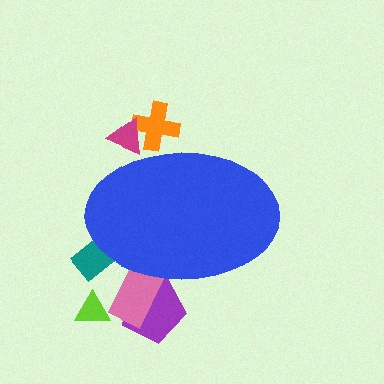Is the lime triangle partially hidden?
No, the lime triangle is fully visible.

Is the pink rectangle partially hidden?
Yes, the pink rectangle is partially hidden behind the blue ellipse.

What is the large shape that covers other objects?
A blue ellipse.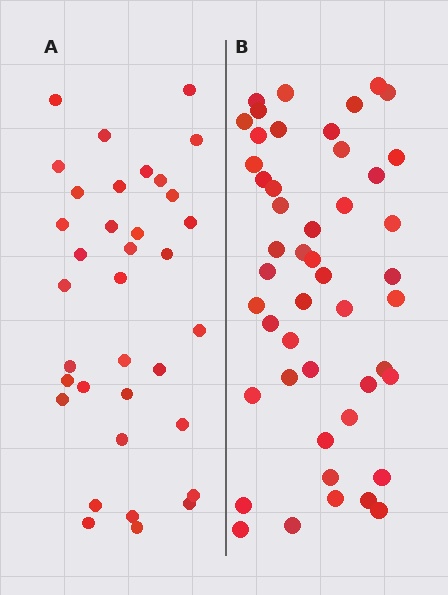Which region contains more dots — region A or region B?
Region B (the right region) has more dots.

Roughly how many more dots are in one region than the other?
Region B has approximately 15 more dots than region A.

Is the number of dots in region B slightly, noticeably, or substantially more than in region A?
Region B has noticeably more, but not dramatically so. The ratio is roughly 1.4 to 1.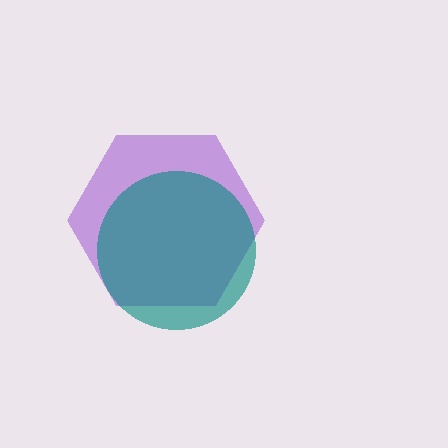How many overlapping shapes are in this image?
There are 2 overlapping shapes in the image.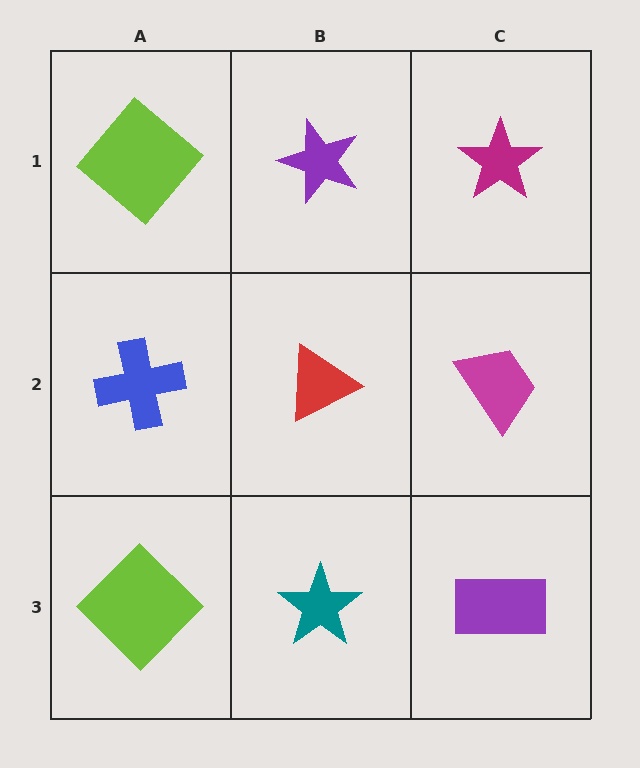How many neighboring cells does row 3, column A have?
2.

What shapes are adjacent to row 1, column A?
A blue cross (row 2, column A), a purple star (row 1, column B).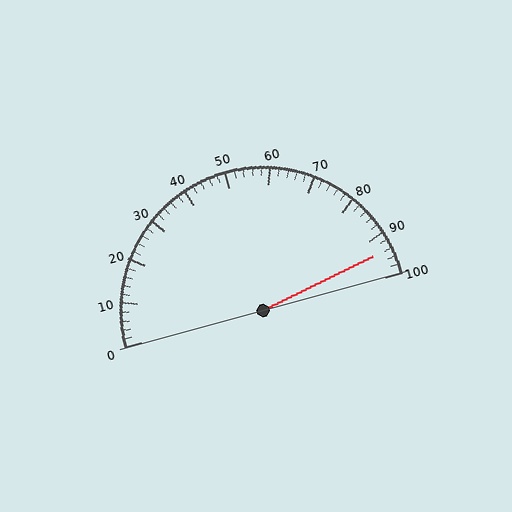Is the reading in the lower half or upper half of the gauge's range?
The reading is in the upper half of the range (0 to 100).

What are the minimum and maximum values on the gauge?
The gauge ranges from 0 to 100.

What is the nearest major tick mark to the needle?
The nearest major tick mark is 90.